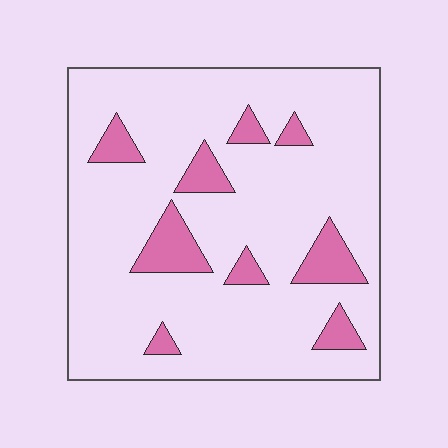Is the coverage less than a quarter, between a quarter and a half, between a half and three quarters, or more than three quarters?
Less than a quarter.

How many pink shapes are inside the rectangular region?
9.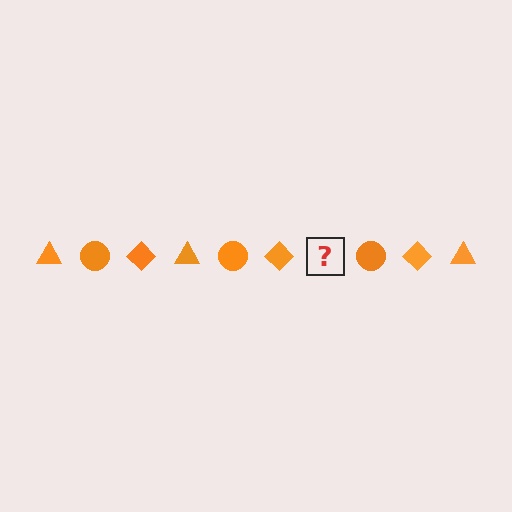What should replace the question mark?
The question mark should be replaced with an orange triangle.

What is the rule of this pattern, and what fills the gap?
The rule is that the pattern cycles through triangle, circle, diamond shapes in orange. The gap should be filled with an orange triangle.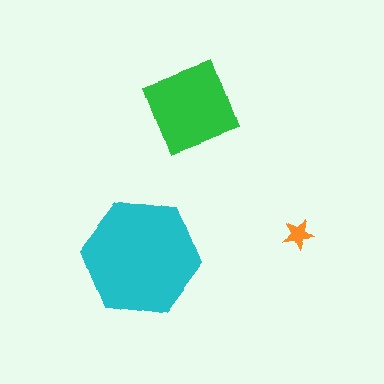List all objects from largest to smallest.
The cyan hexagon, the green square, the orange star.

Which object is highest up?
The green square is topmost.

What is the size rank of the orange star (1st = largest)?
3rd.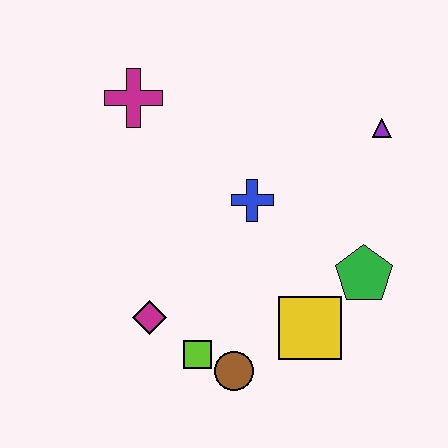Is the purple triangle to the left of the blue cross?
No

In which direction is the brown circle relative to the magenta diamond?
The brown circle is to the right of the magenta diamond.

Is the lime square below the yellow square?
Yes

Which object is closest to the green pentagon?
The yellow square is closest to the green pentagon.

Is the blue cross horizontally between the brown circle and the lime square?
No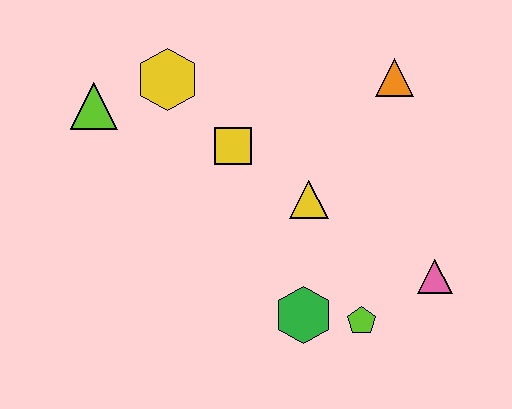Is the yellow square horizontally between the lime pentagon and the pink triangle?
No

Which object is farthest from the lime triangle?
The pink triangle is farthest from the lime triangle.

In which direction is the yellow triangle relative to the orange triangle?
The yellow triangle is below the orange triangle.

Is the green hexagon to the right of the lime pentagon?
No